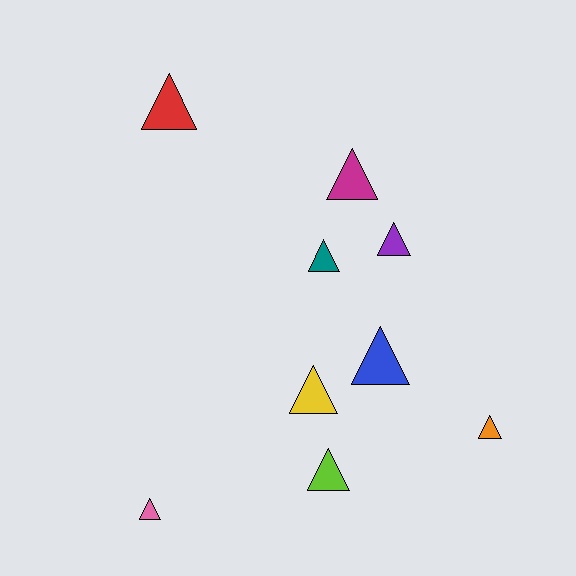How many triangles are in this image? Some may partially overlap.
There are 9 triangles.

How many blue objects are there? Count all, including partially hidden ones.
There is 1 blue object.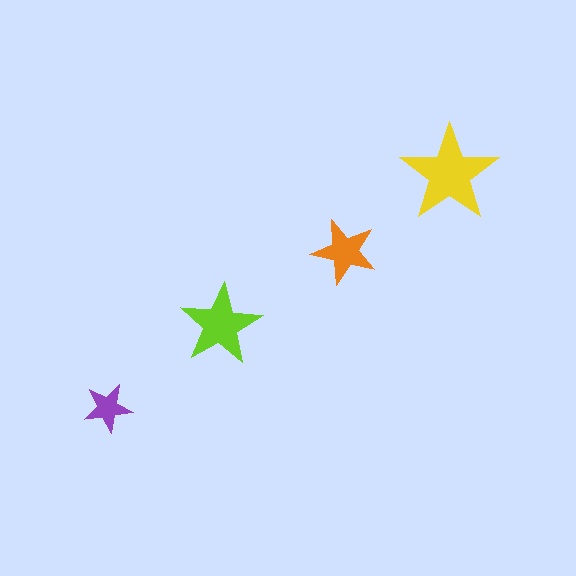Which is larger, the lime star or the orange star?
The lime one.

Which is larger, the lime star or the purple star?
The lime one.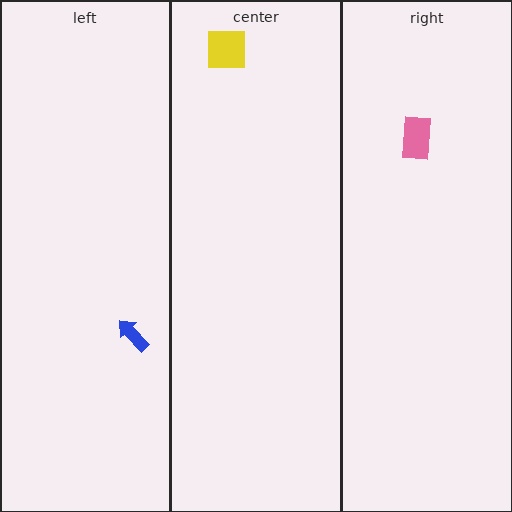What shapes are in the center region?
The yellow square.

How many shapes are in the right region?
1.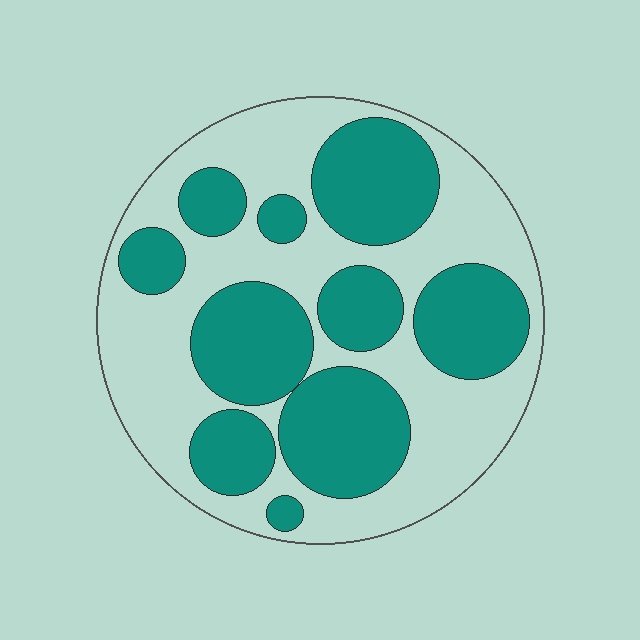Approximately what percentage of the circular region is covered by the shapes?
Approximately 45%.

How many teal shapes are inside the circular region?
10.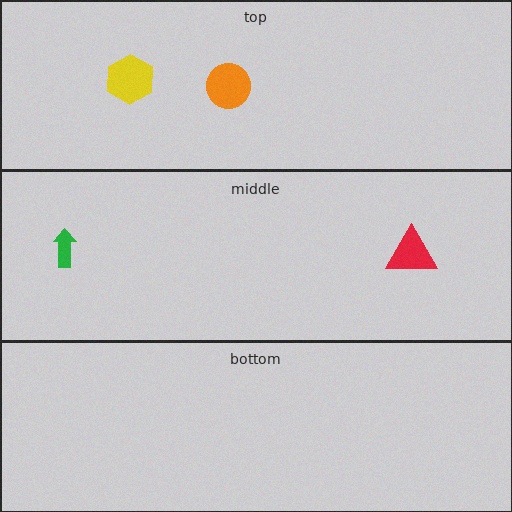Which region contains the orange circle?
The top region.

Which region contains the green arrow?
The middle region.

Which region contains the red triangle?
The middle region.